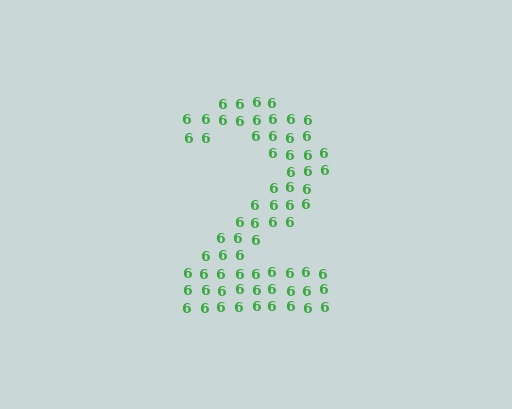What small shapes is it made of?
It is made of small digit 6's.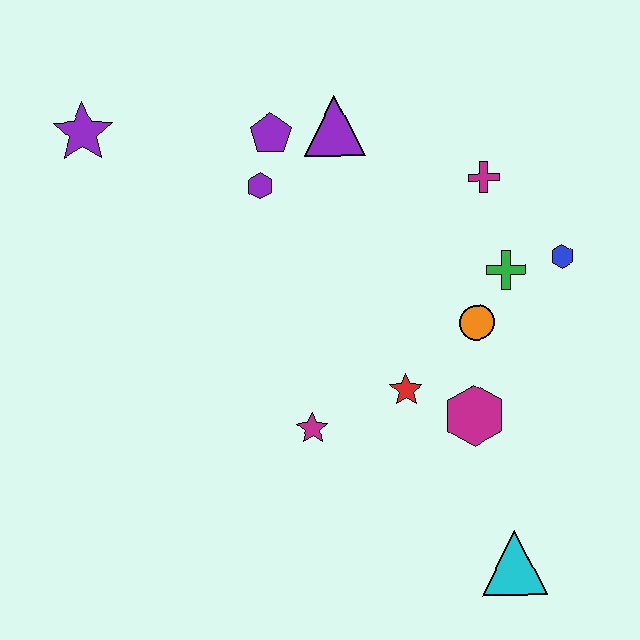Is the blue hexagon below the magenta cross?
Yes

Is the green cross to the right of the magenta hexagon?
Yes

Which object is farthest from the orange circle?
The purple star is farthest from the orange circle.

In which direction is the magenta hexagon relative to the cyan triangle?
The magenta hexagon is above the cyan triangle.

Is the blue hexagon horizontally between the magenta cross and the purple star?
No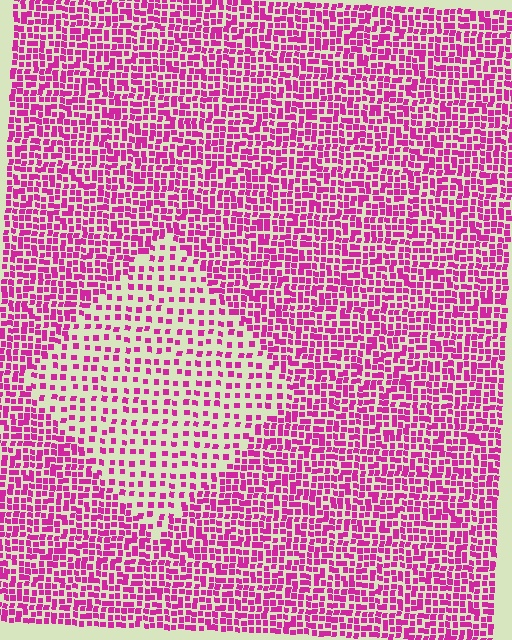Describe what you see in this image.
The image contains small magenta elements arranged at two different densities. A diamond-shaped region is visible where the elements are less densely packed than the surrounding area.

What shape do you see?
I see a diamond.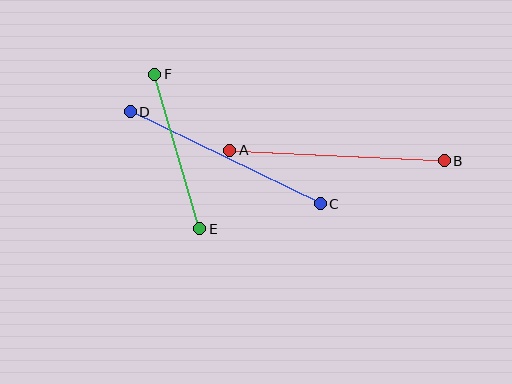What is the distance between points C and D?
The distance is approximately 211 pixels.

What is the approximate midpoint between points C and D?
The midpoint is at approximately (225, 158) pixels.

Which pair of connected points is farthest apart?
Points A and B are farthest apart.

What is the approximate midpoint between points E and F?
The midpoint is at approximately (177, 151) pixels.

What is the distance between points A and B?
The distance is approximately 215 pixels.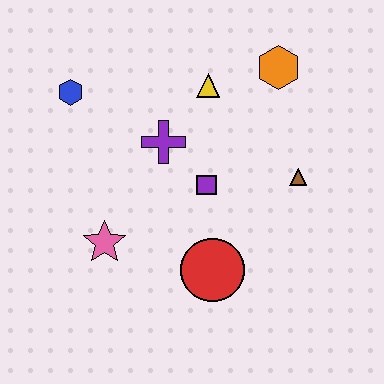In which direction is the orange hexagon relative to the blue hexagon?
The orange hexagon is to the right of the blue hexagon.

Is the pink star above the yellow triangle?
No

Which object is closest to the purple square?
The purple cross is closest to the purple square.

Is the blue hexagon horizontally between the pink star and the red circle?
No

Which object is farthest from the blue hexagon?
The brown triangle is farthest from the blue hexagon.